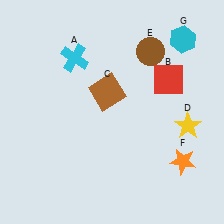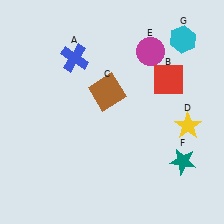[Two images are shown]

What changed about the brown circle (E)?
In Image 1, E is brown. In Image 2, it changed to magenta.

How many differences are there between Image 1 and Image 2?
There are 3 differences between the two images.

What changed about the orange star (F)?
In Image 1, F is orange. In Image 2, it changed to teal.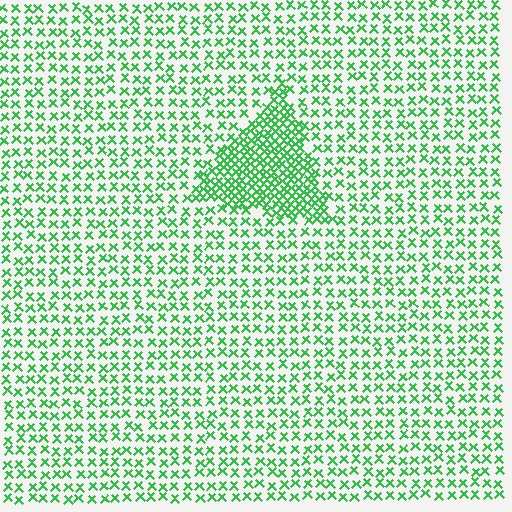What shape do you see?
I see a triangle.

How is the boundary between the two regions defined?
The boundary is defined by a change in element density (approximately 2.2x ratio). All elements are the same color, size, and shape.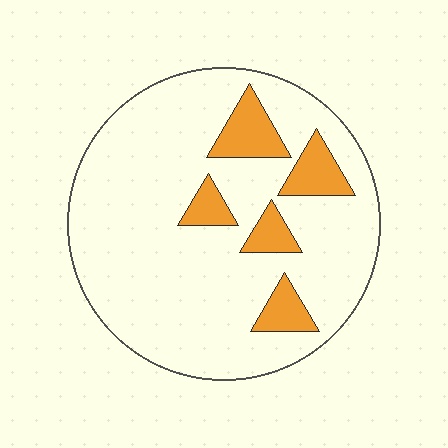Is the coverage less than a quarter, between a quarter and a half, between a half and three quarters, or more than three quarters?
Less than a quarter.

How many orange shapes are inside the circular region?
5.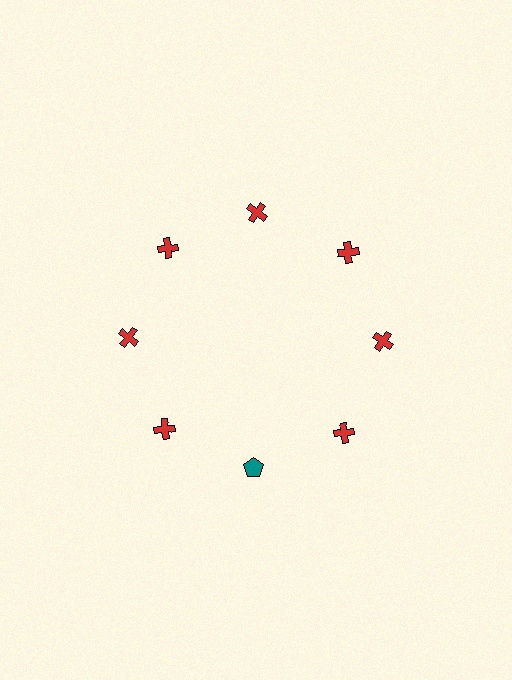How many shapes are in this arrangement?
There are 8 shapes arranged in a ring pattern.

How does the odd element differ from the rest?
It differs in both color (teal instead of red) and shape (pentagon instead of cross).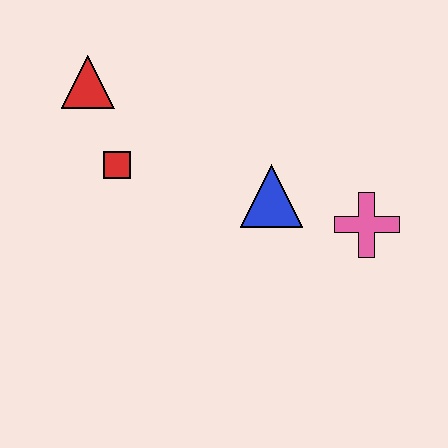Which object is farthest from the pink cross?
The red triangle is farthest from the pink cross.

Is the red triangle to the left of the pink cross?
Yes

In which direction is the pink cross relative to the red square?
The pink cross is to the right of the red square.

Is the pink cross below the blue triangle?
Yes